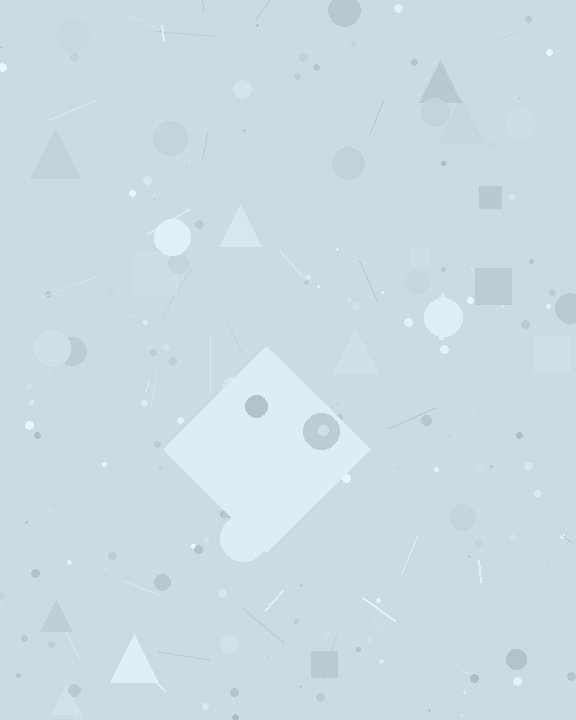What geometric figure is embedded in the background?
A diamond is embedded in the background.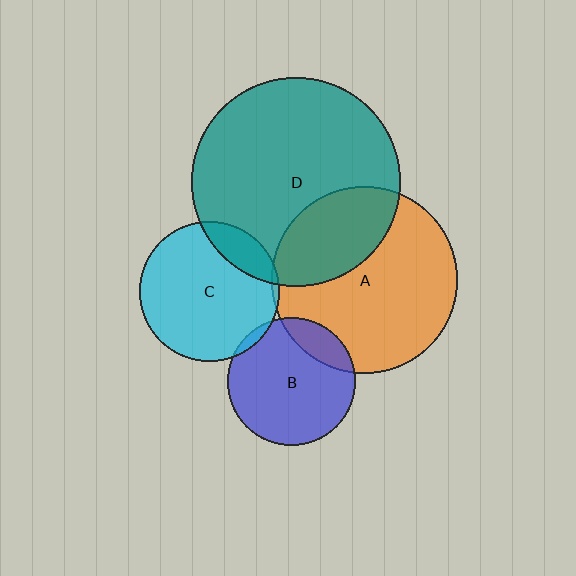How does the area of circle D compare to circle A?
Approximately 1.3 times.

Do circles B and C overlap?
Yes.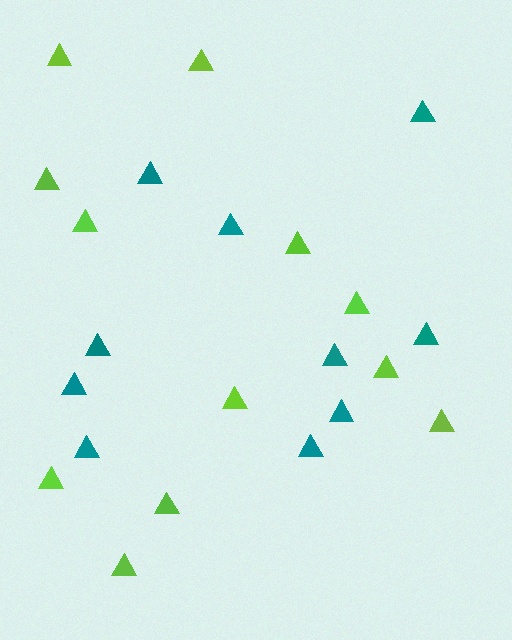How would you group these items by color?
There are 2 groups: one group of lime triangles (12) and one group of teal triangles (10).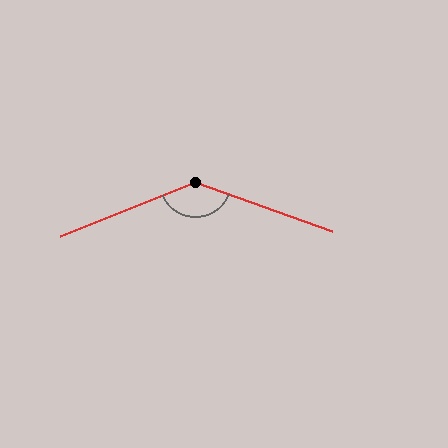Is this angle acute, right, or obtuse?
It is obtuse.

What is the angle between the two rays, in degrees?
Approximately 138 degrees.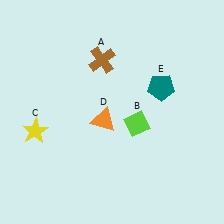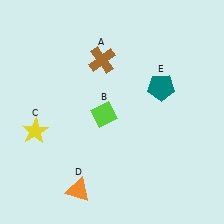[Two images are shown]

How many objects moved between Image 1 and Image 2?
2 objects moved between the two images.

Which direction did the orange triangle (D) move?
The orange triangle (D) moved down.